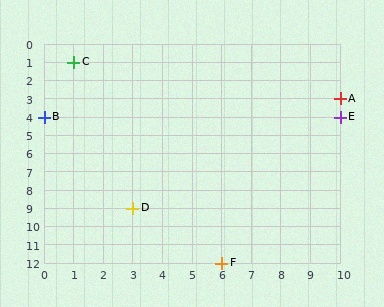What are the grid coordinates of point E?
Point E is at grid coordinates (10, 4).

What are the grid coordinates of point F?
Point F is at grid coordinates (6, 12).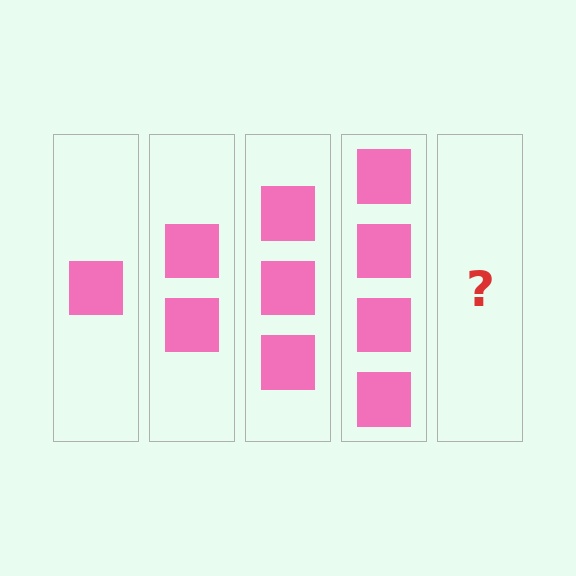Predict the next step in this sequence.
The next step is 5 squares.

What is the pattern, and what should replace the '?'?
The pattern is that each step adds one more square. The '?' should be 5 squares.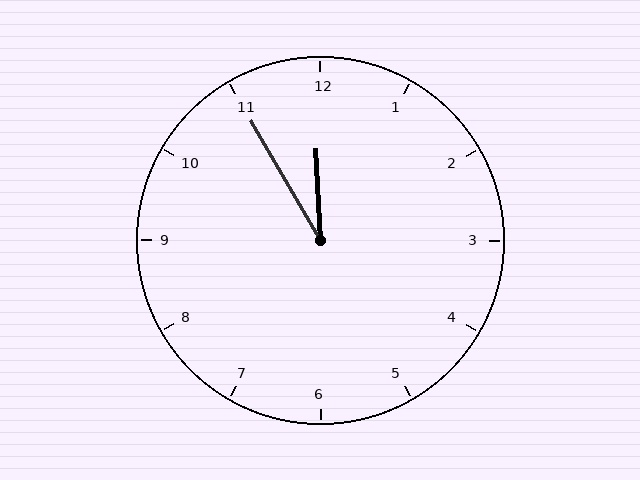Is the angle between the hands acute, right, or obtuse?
It is acute.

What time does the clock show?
11:55.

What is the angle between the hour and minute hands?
Approximately 28 degrees.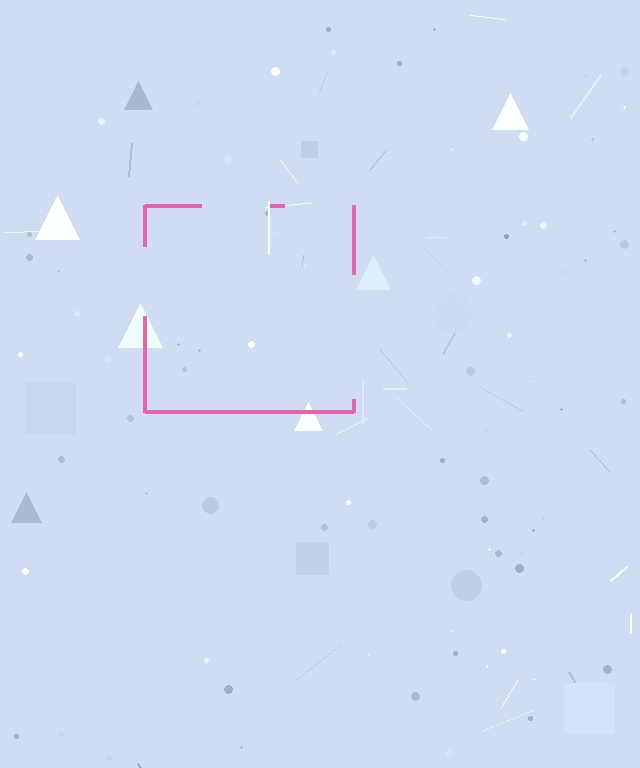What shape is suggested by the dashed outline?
The dashed outline suggests a square.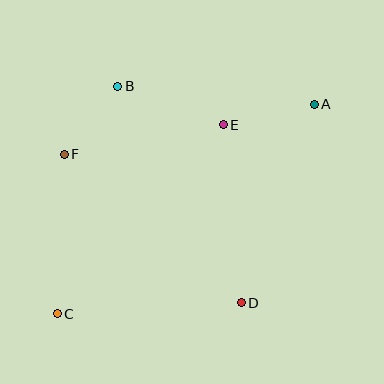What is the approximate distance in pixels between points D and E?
The distance between D and E is approximately 179 pixels.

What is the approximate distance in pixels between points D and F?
The distance between D and F is approximately 231 pixels.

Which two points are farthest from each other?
Points A and C are farthest from each other.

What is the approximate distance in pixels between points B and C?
The distance between B and C is approximately 235 pixels.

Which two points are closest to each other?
Points B and F are closest to each other.